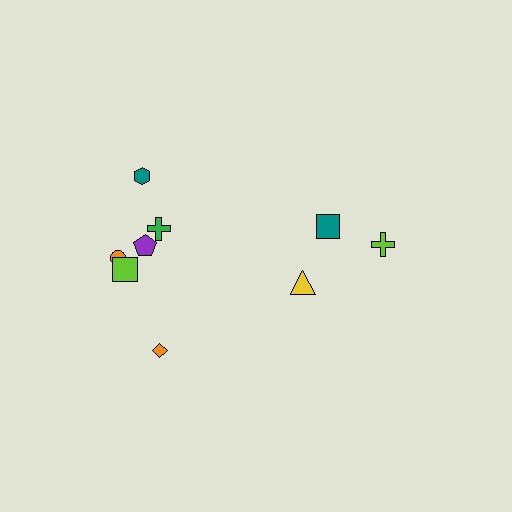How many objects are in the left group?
There are 6 objects.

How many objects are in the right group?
There are 3 objects.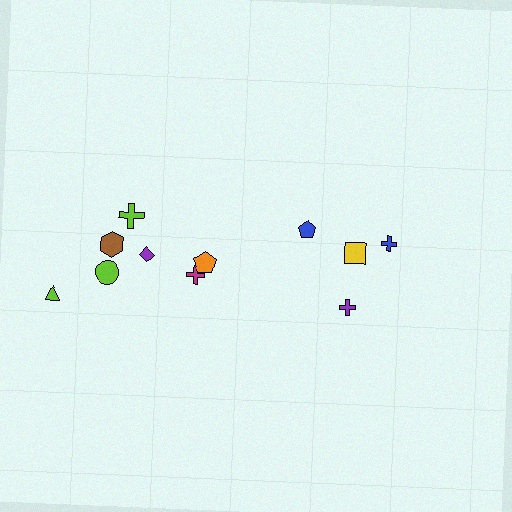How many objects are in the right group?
There are 4 objects.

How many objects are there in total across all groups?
There are 11 objects.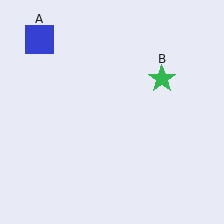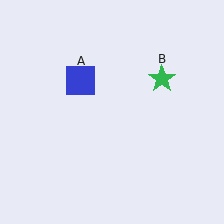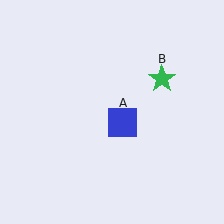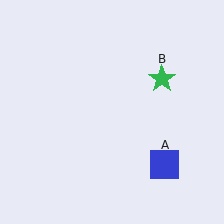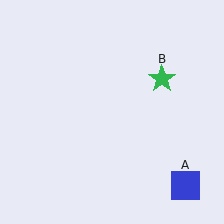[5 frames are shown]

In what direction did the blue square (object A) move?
The blue square (object A) moved down and to the right.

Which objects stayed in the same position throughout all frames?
Green star (object B) remained stationary.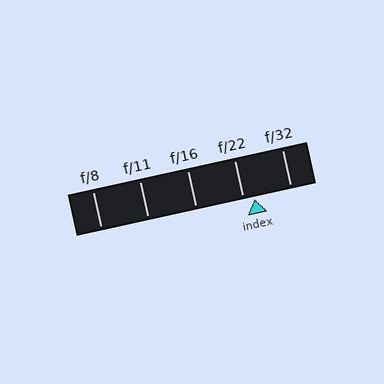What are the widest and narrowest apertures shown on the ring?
The widest aperture shown is f/8 and the narrowest is f/32.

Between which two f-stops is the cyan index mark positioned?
The index mark is between f/22 and f/32.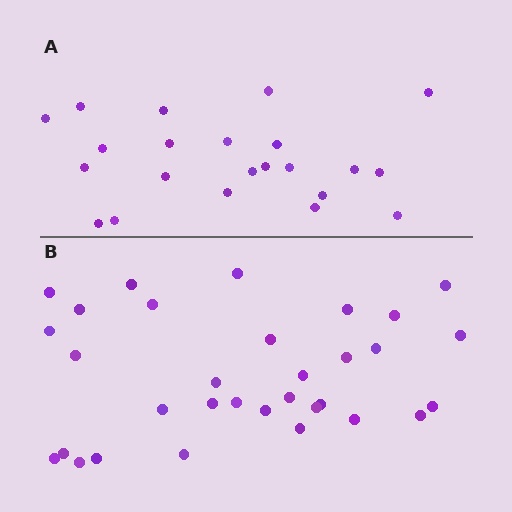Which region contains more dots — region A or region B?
Region B (the bottom region) has more dots.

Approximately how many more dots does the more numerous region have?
Region B has roughly 10 or so more dots than region A.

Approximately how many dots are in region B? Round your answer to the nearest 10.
About 30 dots. (The exact count is 32, which rounds to 30.)